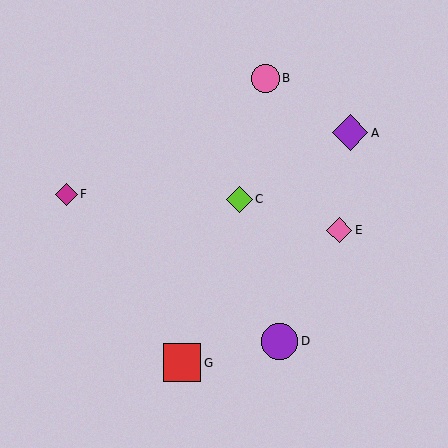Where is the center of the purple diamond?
The center of the purple diamond is at (350, 133).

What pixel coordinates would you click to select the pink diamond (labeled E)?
Click at (339, 230) to select the pink diamond E.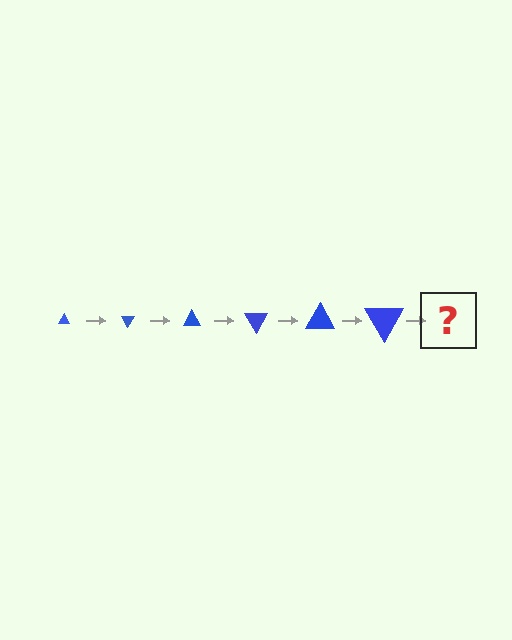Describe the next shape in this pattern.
It should be a triangle, larger than the previous one and rotated 360 degrees from the start.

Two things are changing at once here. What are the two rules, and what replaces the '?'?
The two rules are that the triangle grows larger each step and it rotates 60 degrees each step. The '?' should be a triangle, larger than the previous one and rotated 360 degrees from the start.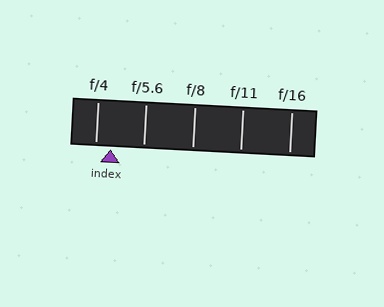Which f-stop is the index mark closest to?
The index mark is closest to f/4.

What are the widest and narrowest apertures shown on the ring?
The widest aperture shown is f/4 and the narrowest is f/16.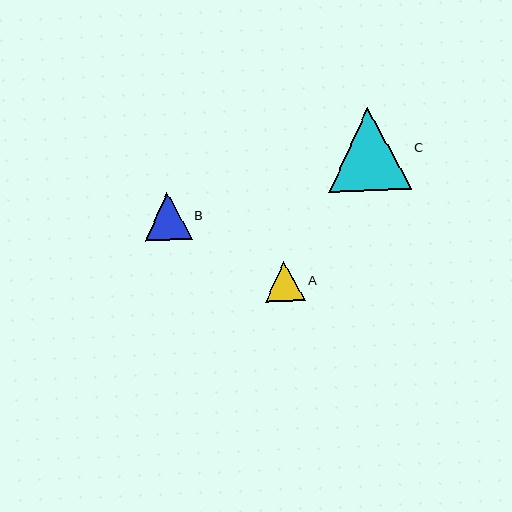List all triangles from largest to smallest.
From largest to smallest: C, B, A.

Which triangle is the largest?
Triangle C is the largest with a size of approximately 83 pixels.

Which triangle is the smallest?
Triangle A is the smallest with a size of approximately 40 pixels.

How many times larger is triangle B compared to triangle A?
Triangle B is approximately 1.2 times the size of triangle A.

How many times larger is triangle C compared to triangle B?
Triangle C is approximately 1.8 times the size of triangle B.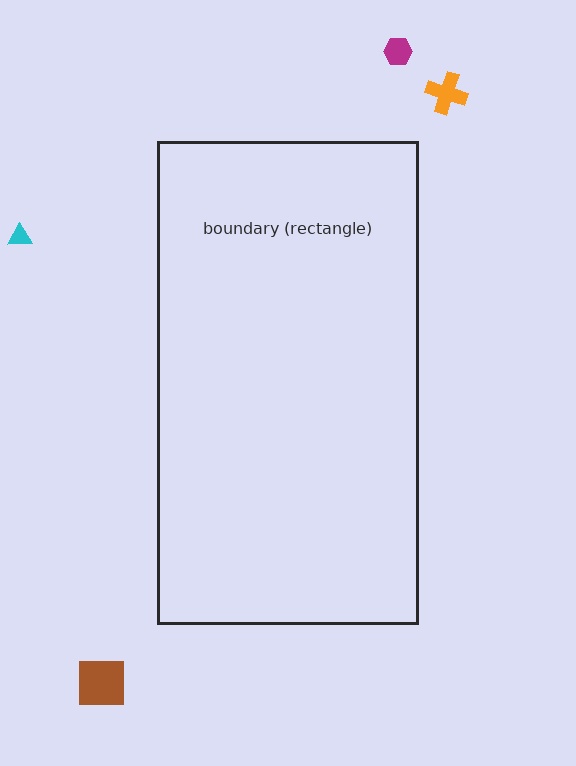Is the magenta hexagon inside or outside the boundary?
Outside.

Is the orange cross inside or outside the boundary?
Outside.